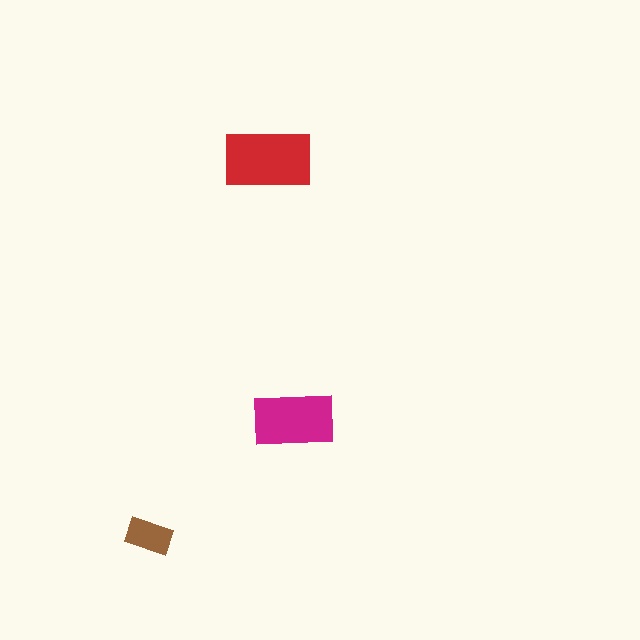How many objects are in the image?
There are 3 objects in the image.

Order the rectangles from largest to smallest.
the red one, the magenta one, the brown one.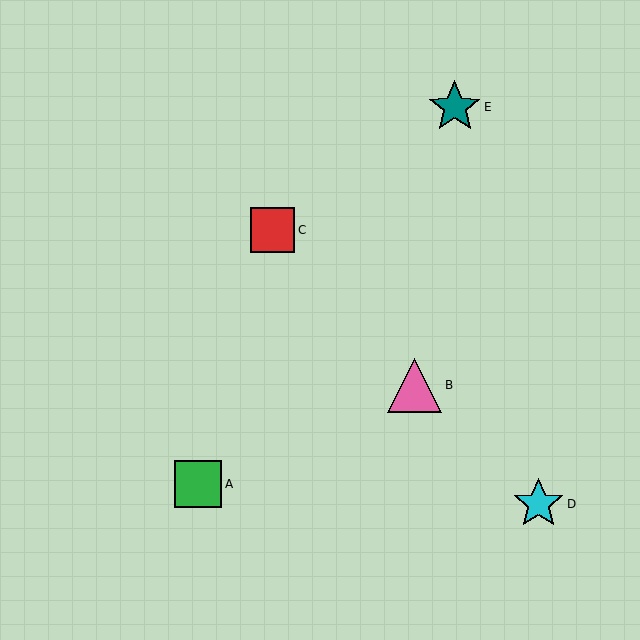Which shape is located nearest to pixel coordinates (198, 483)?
The green square (labeled A) at (198, 484) is nearest to that location.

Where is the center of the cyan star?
The center of the cyan star is at (539, 504).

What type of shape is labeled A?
Shape A is a green square.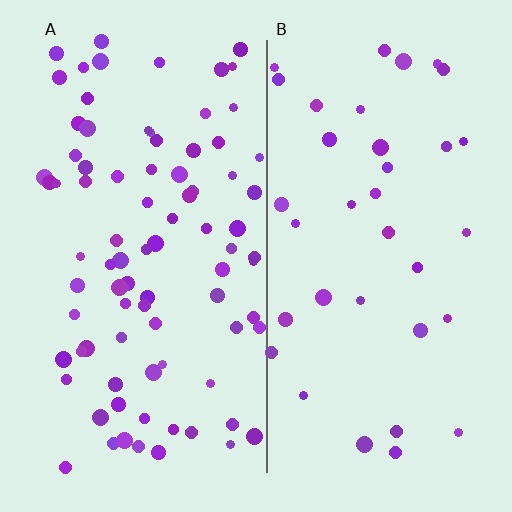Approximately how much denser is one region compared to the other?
Approximately 2.3× — region A over region B.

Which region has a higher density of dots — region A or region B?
A (the left).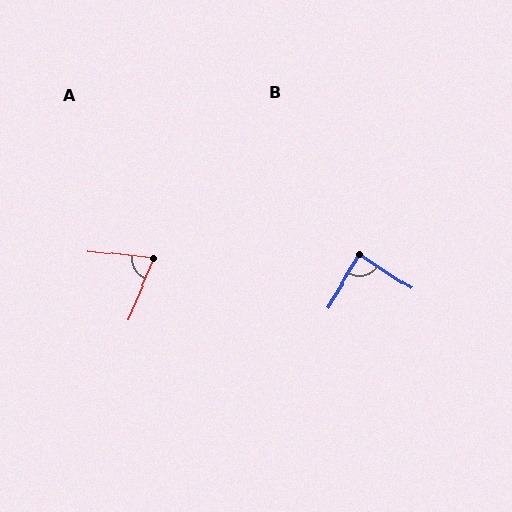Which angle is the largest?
B, at approximately 88 degrees.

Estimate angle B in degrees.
Approximately 88 degrees.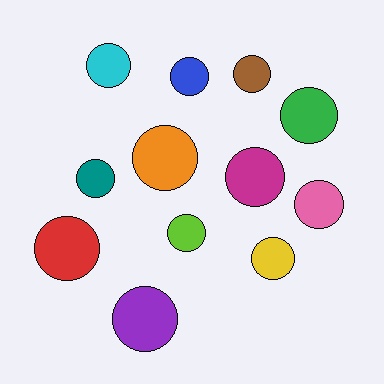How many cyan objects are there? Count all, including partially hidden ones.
There is 1 cyan object.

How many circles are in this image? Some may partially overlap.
There are 12 circles.